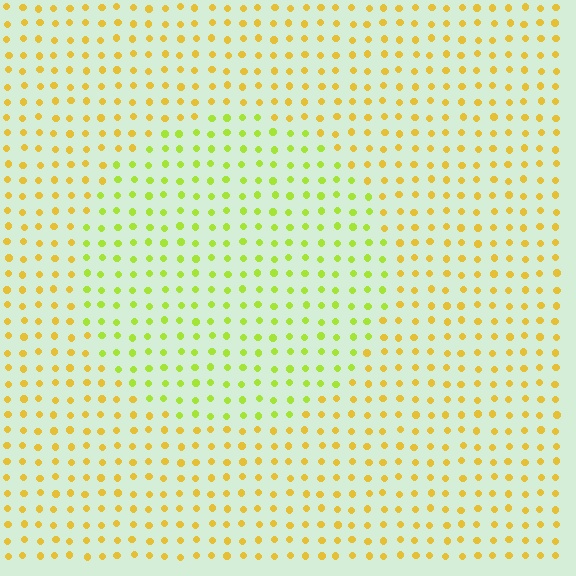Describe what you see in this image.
The image is filled with small yellow elements in a uniform arrangement. A circle-shaped region is visible where the elements are tinted to a slightly different hue, forming a subtle color boundary.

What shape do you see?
I see a circle.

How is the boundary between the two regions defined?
The boundary is defined purely by a slight shift in hue (about 36 degrees). Spacing, size, and orientation are identical on both sides.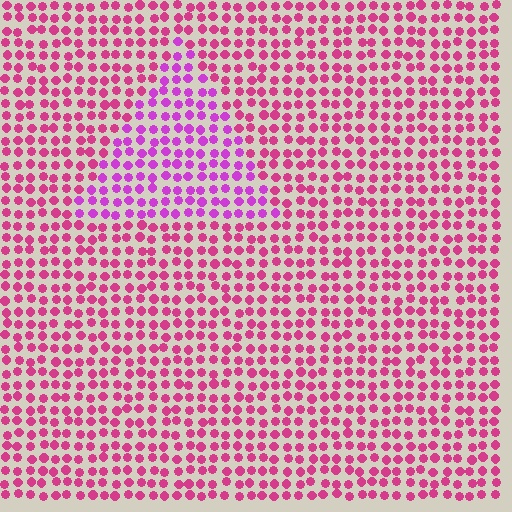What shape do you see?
I see a triangle.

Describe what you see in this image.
The image is filled with small magenta elements in a uniform arrangement. A triangle-shaped region is visible where the elements are tinted to a slightly different hue, forming a subtle color boundary.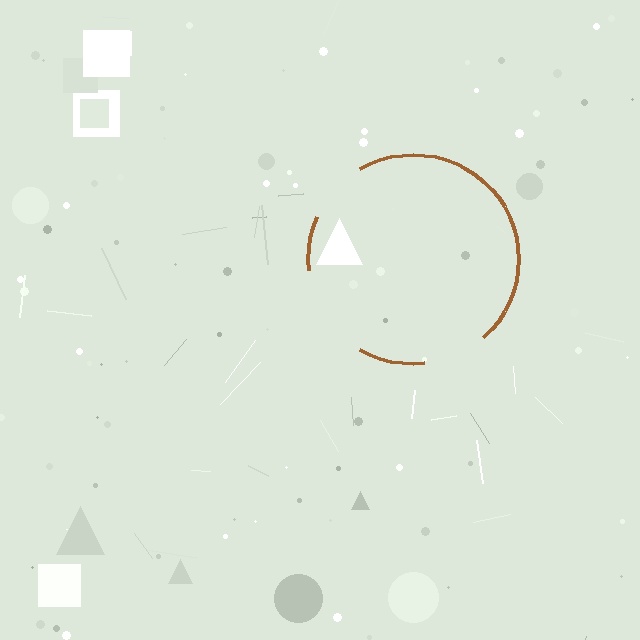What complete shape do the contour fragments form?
The contour fragments form a circle.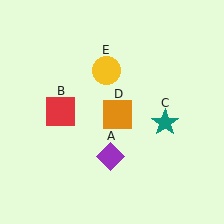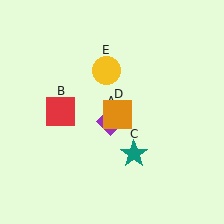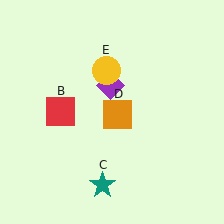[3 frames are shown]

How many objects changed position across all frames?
2 objects changed position: purple diamond (object A), teal star (object C).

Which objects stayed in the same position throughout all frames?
Red square (object B) and orange square (object D) and yellow circle (object E) remained stationary.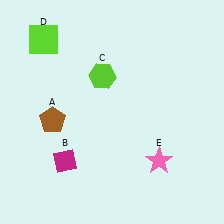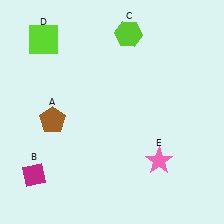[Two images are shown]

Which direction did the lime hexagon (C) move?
The lime hexagon (C) moved up.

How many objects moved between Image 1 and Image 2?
2 objects moved between the two images.